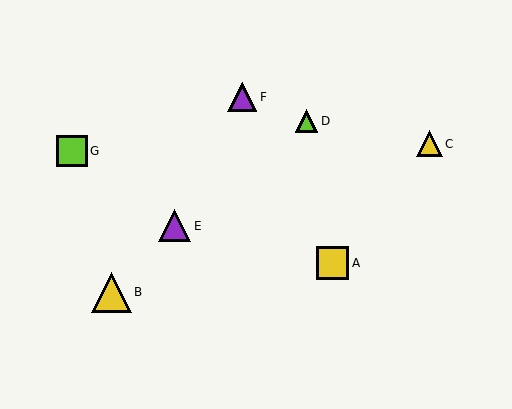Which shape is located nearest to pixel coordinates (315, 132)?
The lime triangle (labeled D) at (306, 121) is nearest to that location.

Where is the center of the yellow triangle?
The center of the yellow triangle is at (430, 144).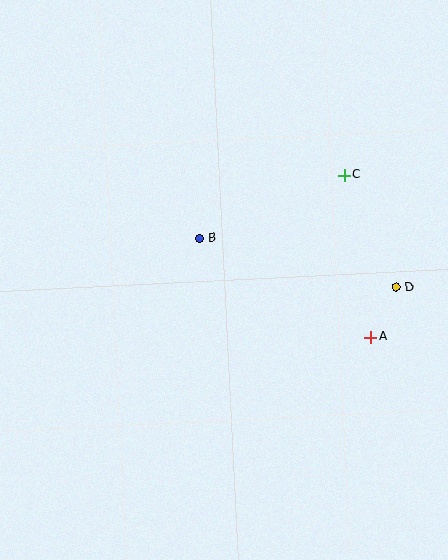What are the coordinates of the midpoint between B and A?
The midpoint between B and A is at (285, 288).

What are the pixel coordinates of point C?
Point C is at (344, 175).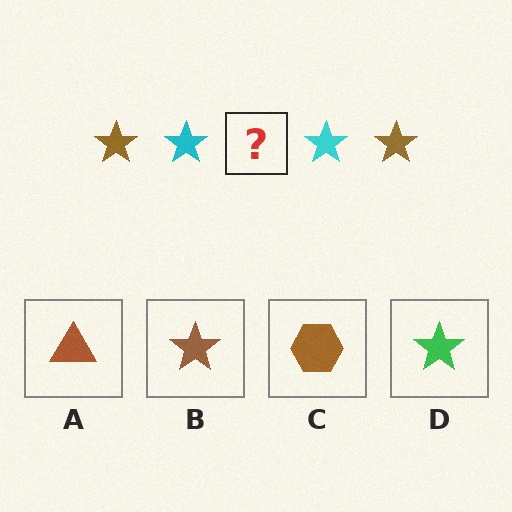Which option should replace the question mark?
Option B.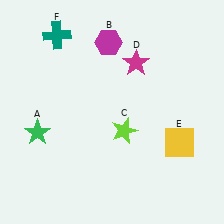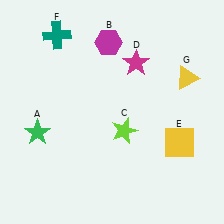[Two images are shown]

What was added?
A yellow triangle (G) was added in Image 2.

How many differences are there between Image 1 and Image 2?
There is 1 difference between the two images.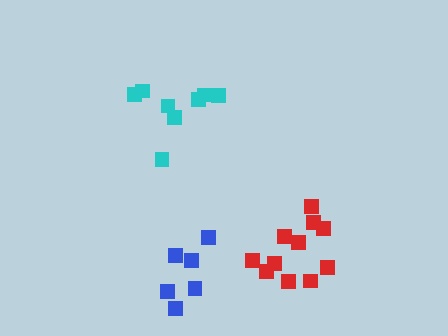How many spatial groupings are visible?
There are 3 spatial groupings.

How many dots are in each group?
Group 1: 11 dots, Group 2: 8 dots, Group 3: 6 dots (25 total).